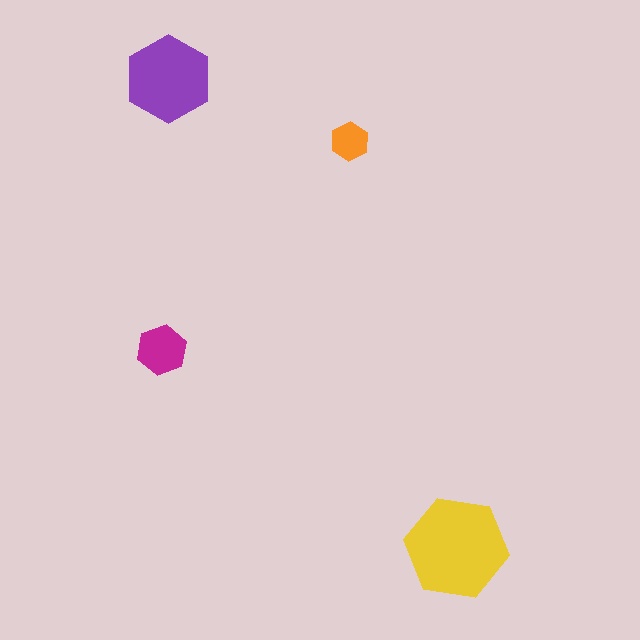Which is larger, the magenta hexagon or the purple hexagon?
The purple one.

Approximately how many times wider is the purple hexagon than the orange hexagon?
About 2.5 times wider.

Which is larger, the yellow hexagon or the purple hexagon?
The yellow one.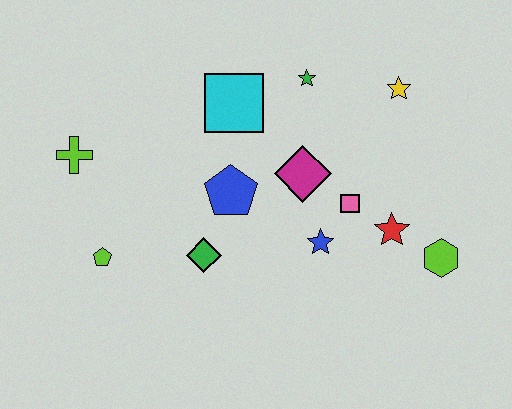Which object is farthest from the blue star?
The lime cross is farthest from the blue star.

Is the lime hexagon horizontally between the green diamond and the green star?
No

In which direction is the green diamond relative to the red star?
The green diamond is to the left of the red star.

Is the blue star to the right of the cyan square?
Yes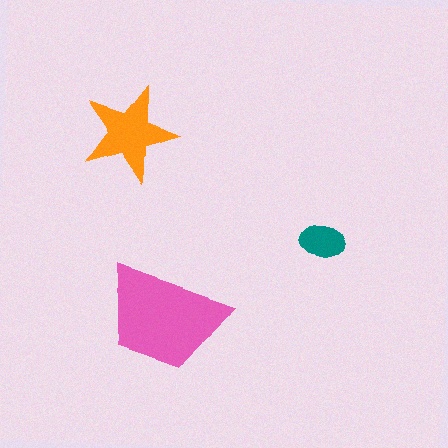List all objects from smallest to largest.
The teal ellipse, the orange star, the pink trapezoid.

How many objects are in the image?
There are 3 objects in the image.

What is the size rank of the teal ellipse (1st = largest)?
3rd.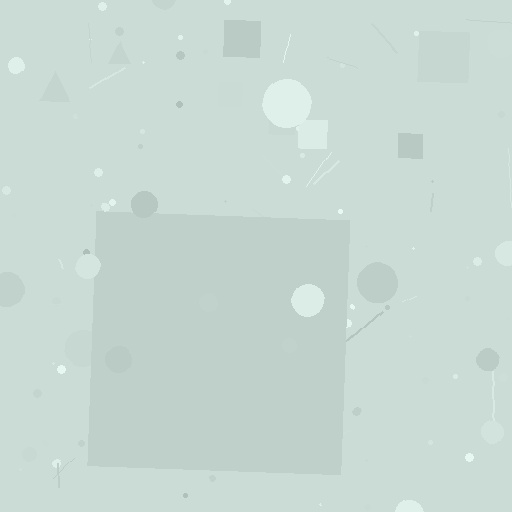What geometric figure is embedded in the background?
A square is embedded in the background.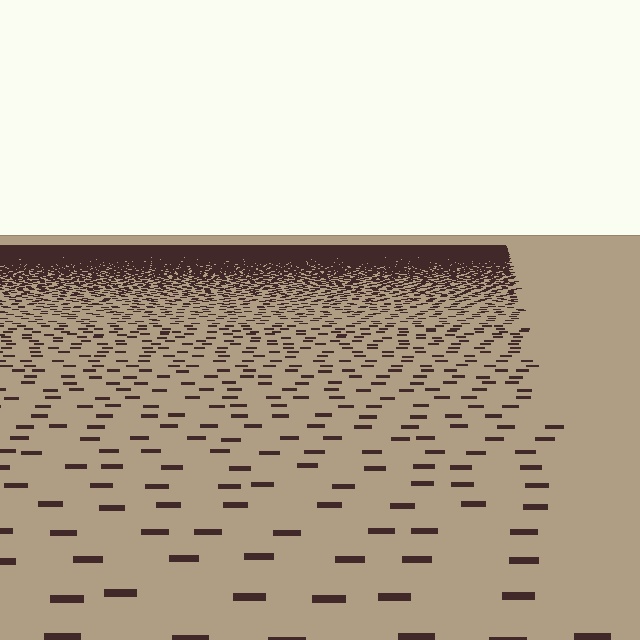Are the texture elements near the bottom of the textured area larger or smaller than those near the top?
Larger. Near the bottom, elements are closer to the viewer and appear at a bigger on-screen size.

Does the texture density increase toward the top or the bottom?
Density increases toward the top.